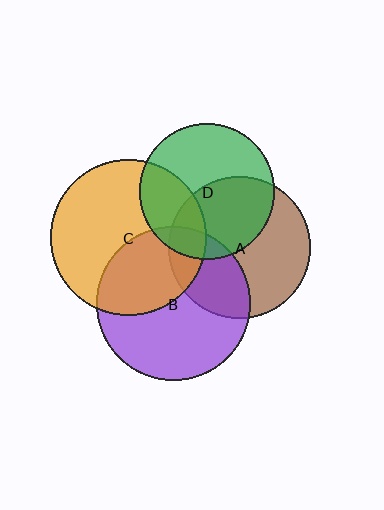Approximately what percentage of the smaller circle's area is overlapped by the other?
Approximately 45%.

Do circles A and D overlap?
Yes.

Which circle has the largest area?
Circle C (orange).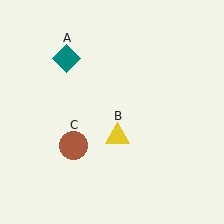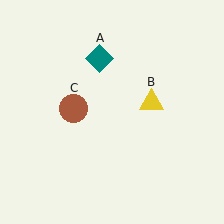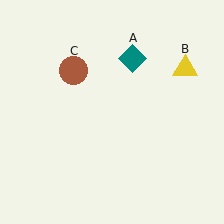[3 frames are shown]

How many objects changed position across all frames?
3 objects changed position: teal diamond (object A), yellow triangle (object B), brown circle (object C).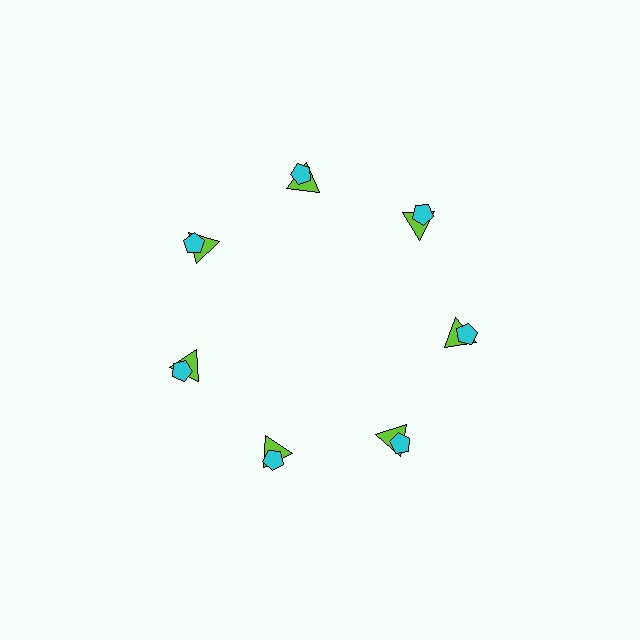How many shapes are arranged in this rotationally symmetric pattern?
There are 14 shapes, arranged in 7 groups of 2.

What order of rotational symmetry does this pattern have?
This pattern has 7-fold rotational symmetry.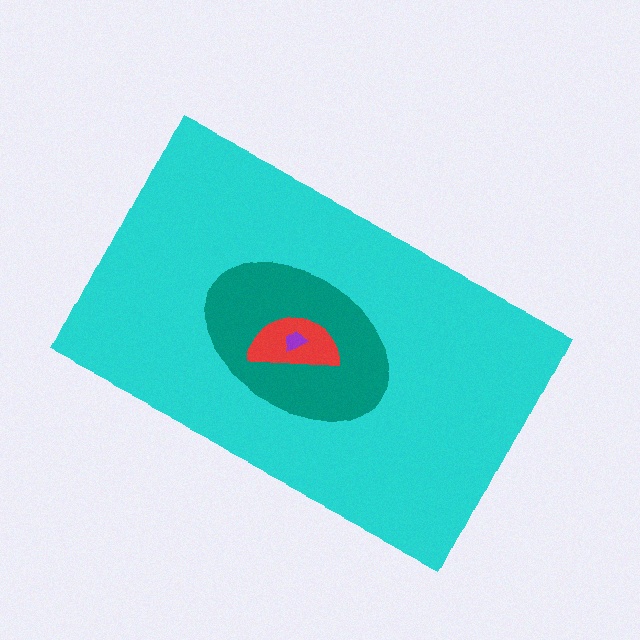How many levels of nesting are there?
4.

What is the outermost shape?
The cyan rectangle.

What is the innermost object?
The purple trapezoid.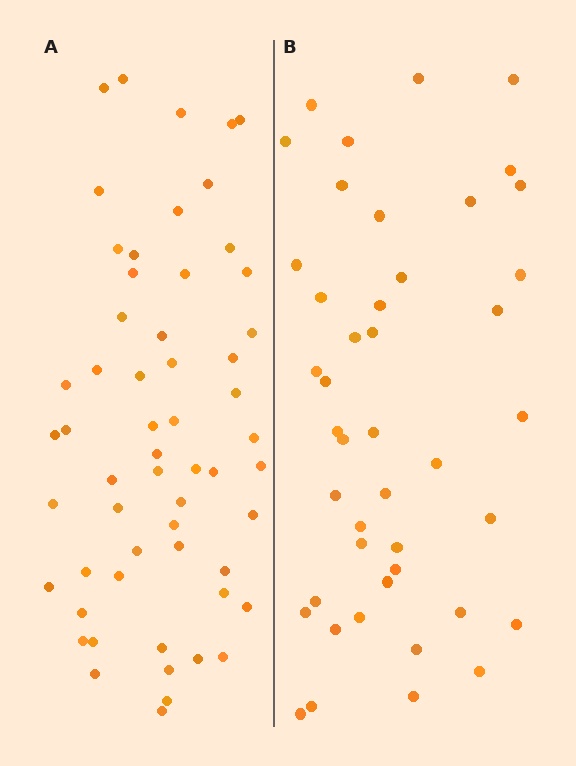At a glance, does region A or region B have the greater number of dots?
Region A (the left region) has more dots.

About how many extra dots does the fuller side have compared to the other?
Region A has approximately 15 more dots than region B.